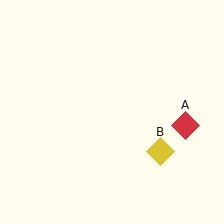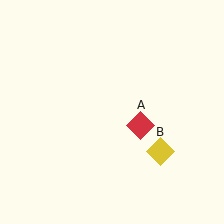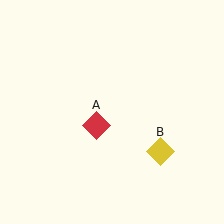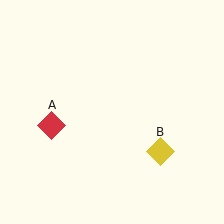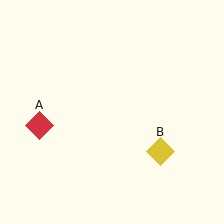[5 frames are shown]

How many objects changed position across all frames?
1 object changed position: red diamond (object A).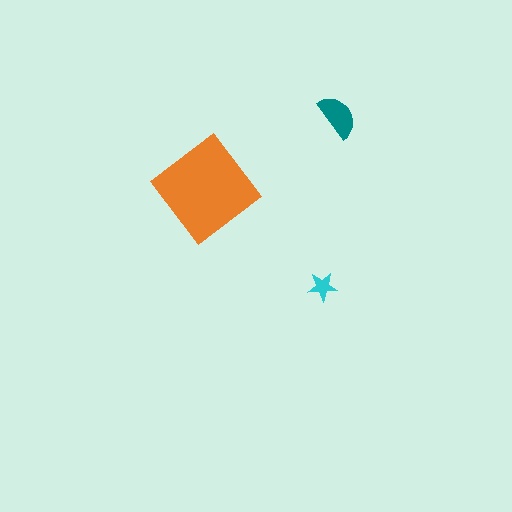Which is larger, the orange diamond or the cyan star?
The orange diamond.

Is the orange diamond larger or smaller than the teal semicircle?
Larger.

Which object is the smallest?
The cyan star.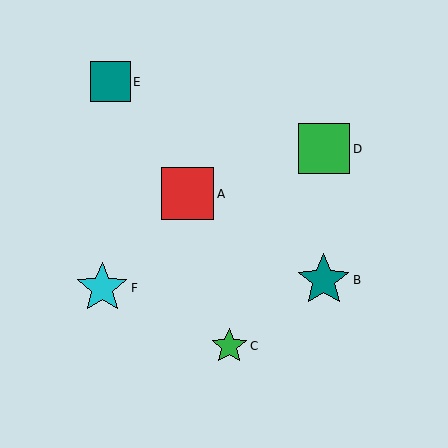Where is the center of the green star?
The center of the green star is at (229, 346).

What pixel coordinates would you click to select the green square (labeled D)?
Click at (324, 149) to select the green square D.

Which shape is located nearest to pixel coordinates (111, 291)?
The cyan star (labeled F) at (102, 288) is nearest to that location.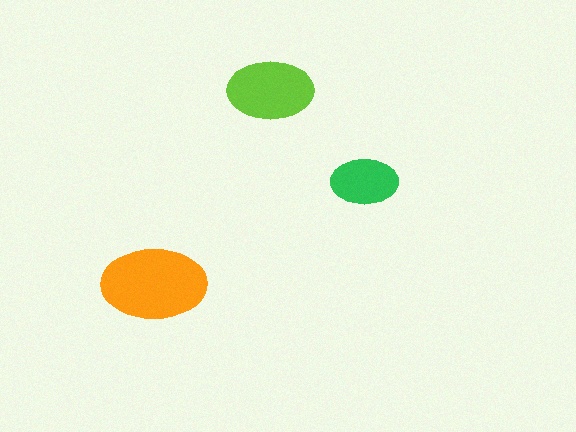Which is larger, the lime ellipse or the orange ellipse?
The orange one.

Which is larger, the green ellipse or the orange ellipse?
The orange one.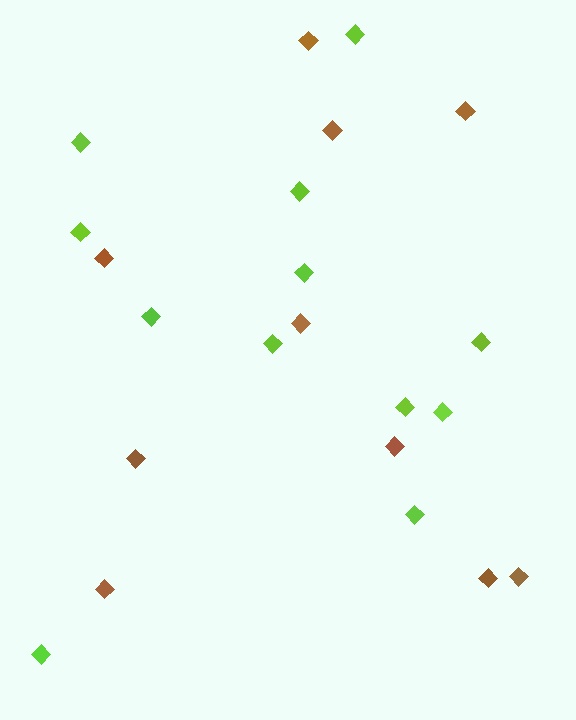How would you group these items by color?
There are 2 groups: one group of brown diamonds (10) and one group of lime diamonds (12).